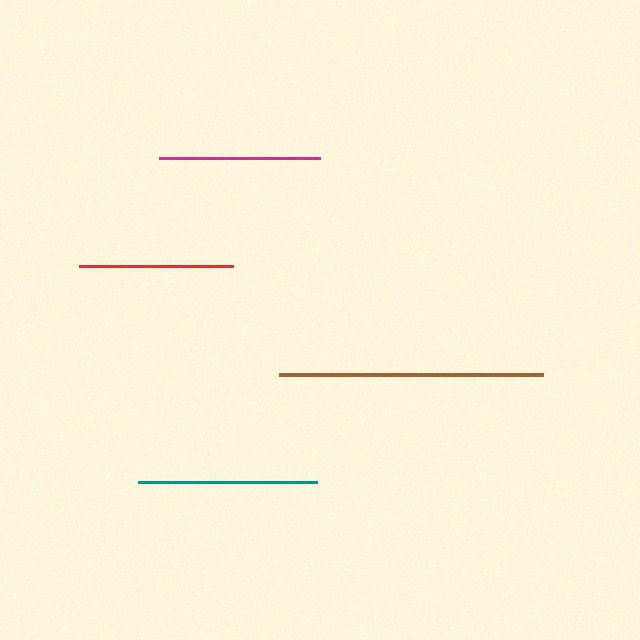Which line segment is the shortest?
The red line is the shortest at approximately 154 pixels.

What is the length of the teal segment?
The teal segment is approximately 180 pixels long.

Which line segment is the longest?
The brown line is the longest at approximately 264 pixels.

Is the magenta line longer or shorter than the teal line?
The teal line is longer than the magenta line.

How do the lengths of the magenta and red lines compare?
The magenta and red lines are approximately the same length.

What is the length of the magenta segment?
The magenta segment is approximately 161 pixels long.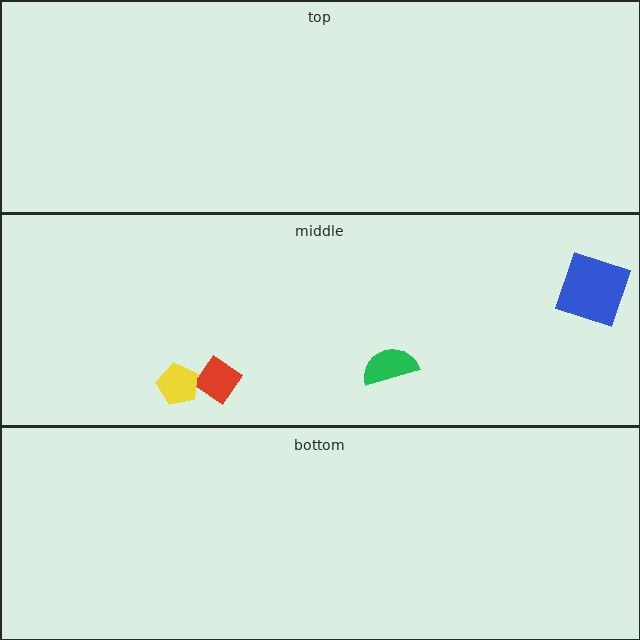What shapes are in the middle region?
The red diamond, the green semicircle, the yellow pentagon, the blue square.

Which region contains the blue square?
The middle region.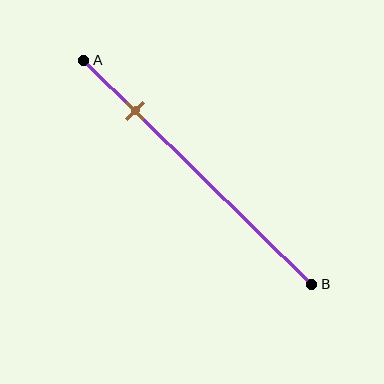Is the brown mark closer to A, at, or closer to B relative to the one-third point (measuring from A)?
The brown mark is closer to point A than the one-third point of segment AB.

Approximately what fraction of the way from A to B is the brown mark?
The brown mark is approximately 25% of the way from A to B.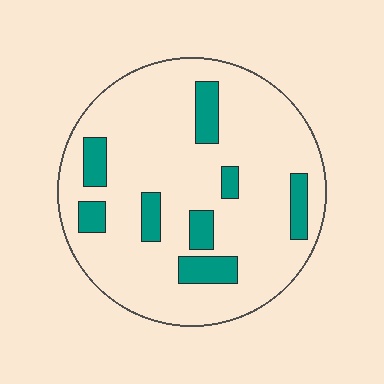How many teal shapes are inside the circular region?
8.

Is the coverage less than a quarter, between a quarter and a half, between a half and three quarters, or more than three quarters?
Less than a quarter.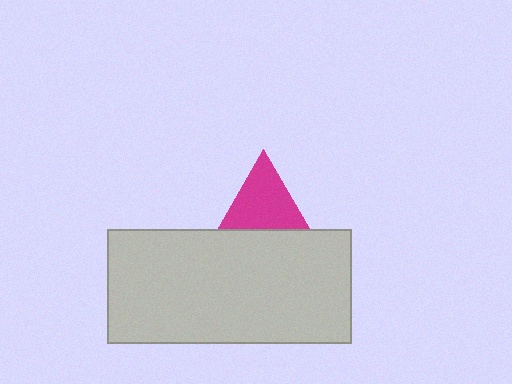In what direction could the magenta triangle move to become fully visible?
The magenta triangle could move up. That would shift it out from behind the light gray rectangle entirely.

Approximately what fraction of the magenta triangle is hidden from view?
Roughly 43% of the magenta triangle is hidden behind the light gray rectangle.